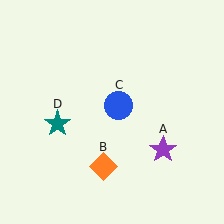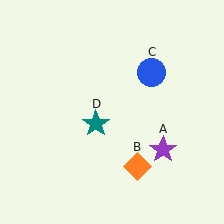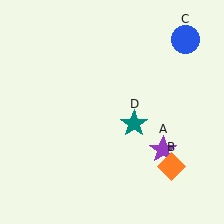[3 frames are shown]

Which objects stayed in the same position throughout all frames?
Purple star (object A) remained stationary.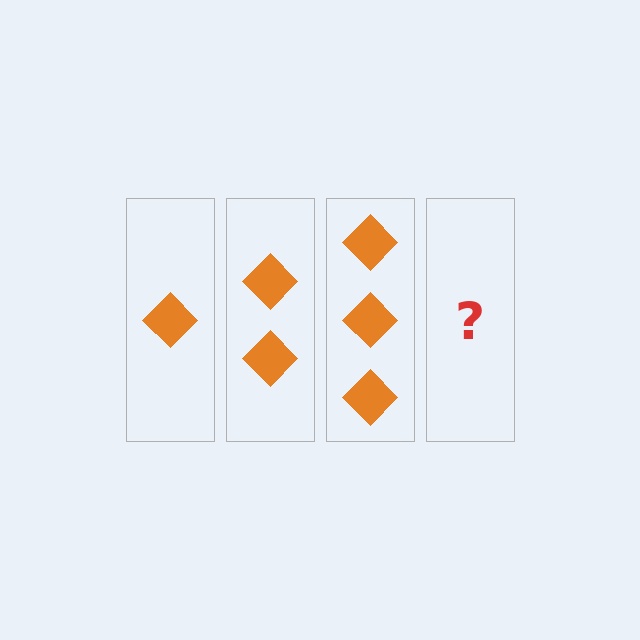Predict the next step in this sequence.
The next step is 4 diamonds.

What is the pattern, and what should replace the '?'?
The pattern is that each step adds one more diamond. The '?' should be 4 diamonds.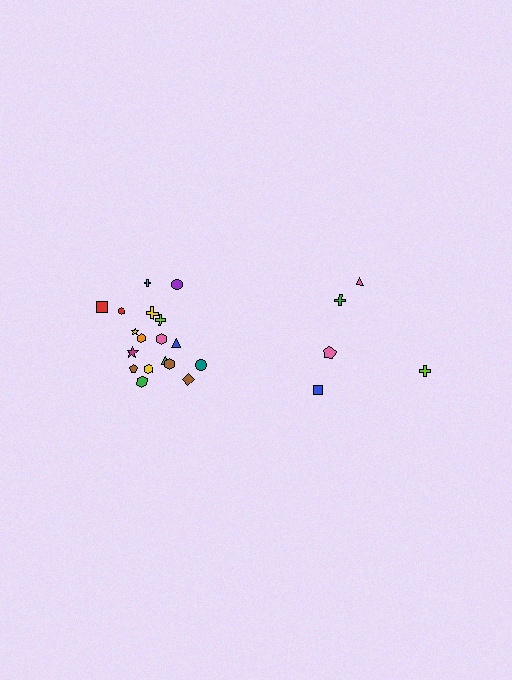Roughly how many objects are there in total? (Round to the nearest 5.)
Roughly 25 objects in total.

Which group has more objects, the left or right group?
The left group.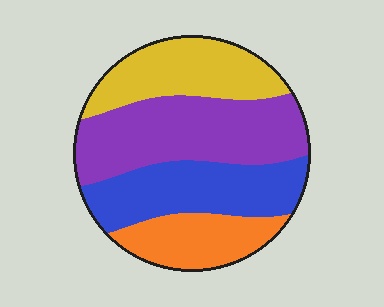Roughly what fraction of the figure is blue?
Blue takes up between a sixth and a third of the figure.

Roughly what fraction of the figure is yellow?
Yellow takes up about one quarter (1/4) of the figure.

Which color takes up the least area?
Orange, at roughly 15%.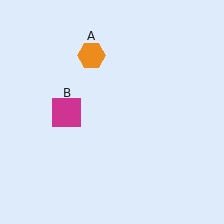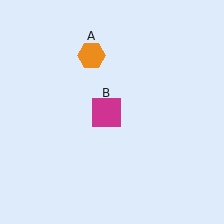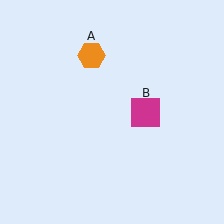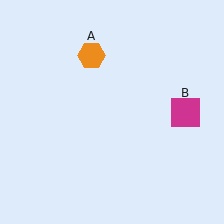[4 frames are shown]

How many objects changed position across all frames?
1 object changed position: magenta square (object B).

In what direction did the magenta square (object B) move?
The magenta square (object B) moved right.